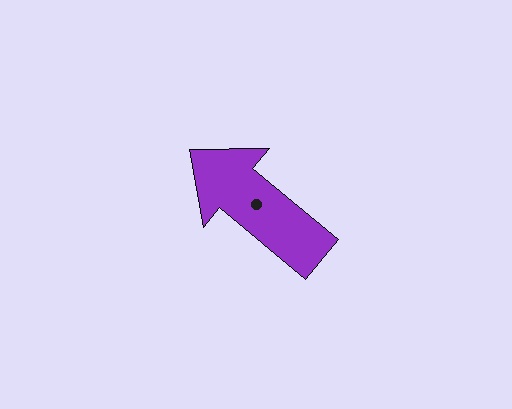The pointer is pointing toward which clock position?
Roughly 10 o'clock.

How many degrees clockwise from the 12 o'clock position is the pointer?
Approximately 310 degrees.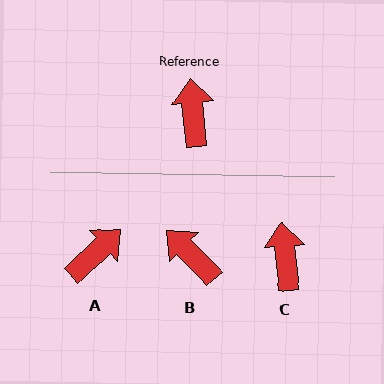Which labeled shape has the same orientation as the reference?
C.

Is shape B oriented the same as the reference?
No, it is off by about 39 degrees.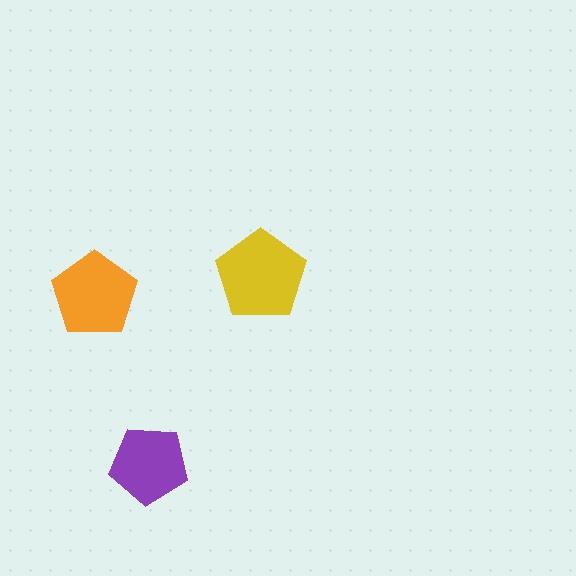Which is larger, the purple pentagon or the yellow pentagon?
The yellow one.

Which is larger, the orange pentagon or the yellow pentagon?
The yellow one.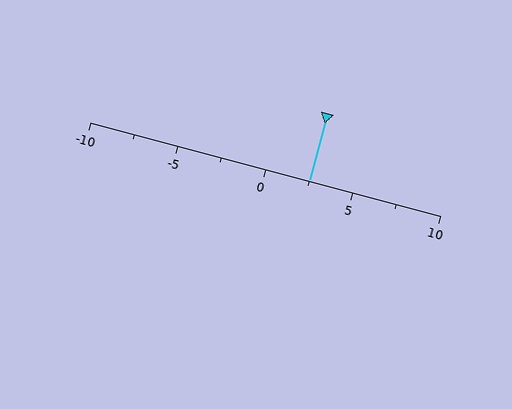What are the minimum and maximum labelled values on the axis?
The axis runs from -10 to 10.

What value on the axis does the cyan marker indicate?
The marker indicates approximately 2.5.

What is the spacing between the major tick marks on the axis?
The major ticks are spaced 5 apart.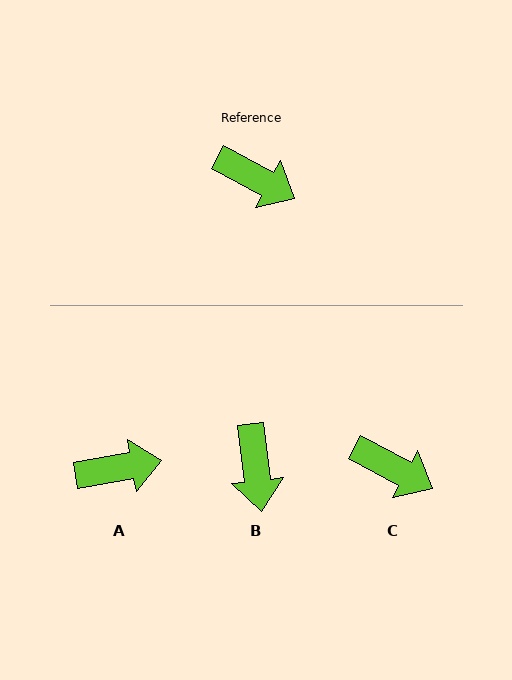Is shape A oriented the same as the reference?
No, it is off by about 38 degrees.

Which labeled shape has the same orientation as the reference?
C.